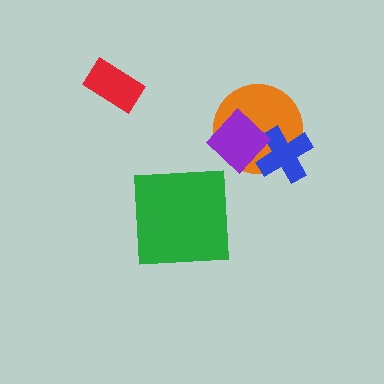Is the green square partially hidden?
No, no other shape covers it.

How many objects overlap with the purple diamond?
2 objects overlap with the purple diamond.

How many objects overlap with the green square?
0 objects overlap with the green square.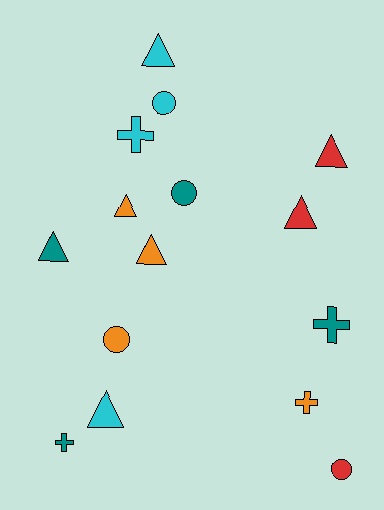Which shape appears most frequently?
Triangle, with 7 objects.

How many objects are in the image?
There are 15 objects.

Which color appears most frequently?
Cyan, with 4 objects.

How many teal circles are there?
There is 1 teal circle.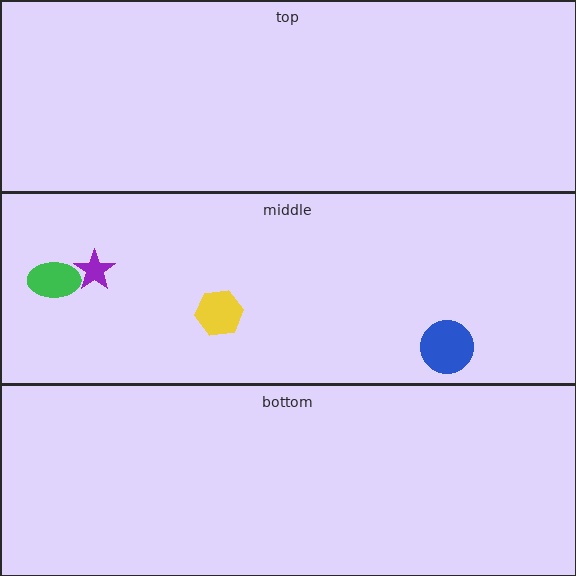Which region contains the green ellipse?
The middle region.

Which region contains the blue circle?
The middle region.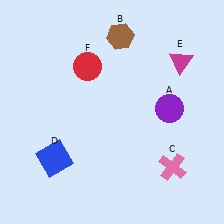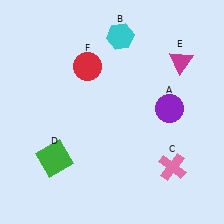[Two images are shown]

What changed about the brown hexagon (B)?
In Image 1, B is brown. In Image 2, it changed to cyan.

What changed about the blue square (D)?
In Image 1, D is blue. In Image 2, it changed to green.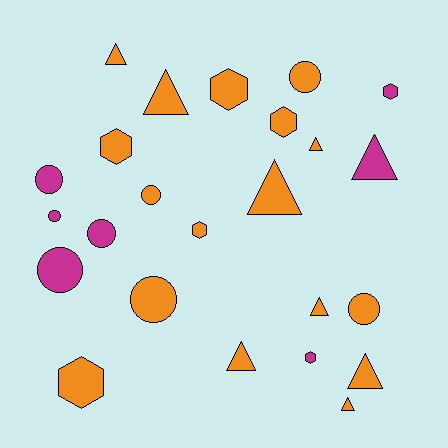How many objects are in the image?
There are 24 objects.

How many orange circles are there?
There are 4 orange circles.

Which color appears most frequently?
Orange, with 17 objects.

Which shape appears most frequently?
Triangle, with 9 objects.